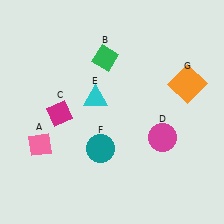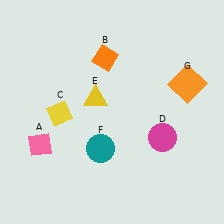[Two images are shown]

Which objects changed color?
B changed from green to orange. C changed from magenta to yellow. E changed from cyan to yellow.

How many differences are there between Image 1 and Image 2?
There are 3 differences between the two images.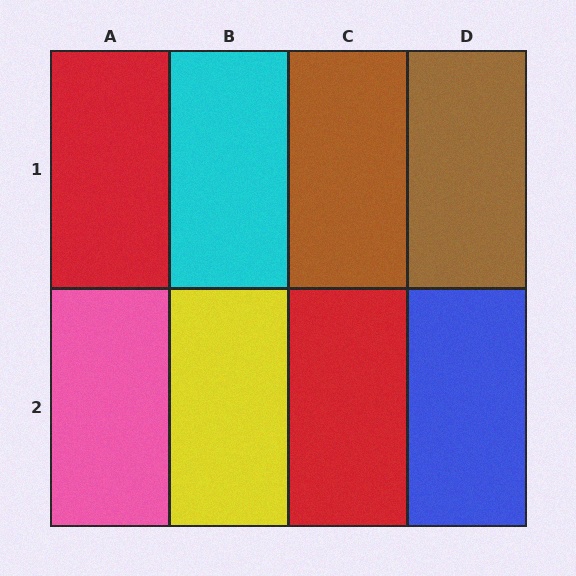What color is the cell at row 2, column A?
Pink.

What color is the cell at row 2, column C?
Red.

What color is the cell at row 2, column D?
Blue.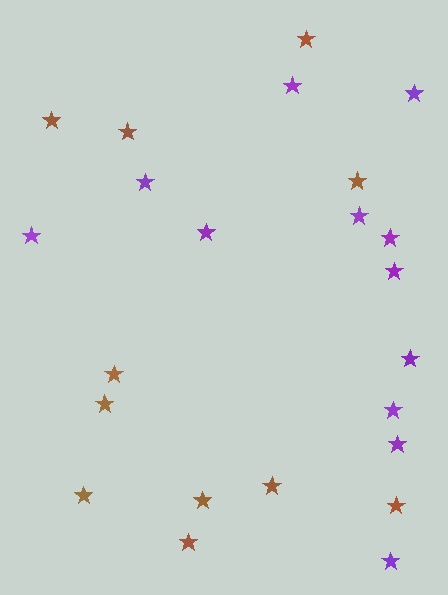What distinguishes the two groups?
There are 2 groups: one group of brown stars (11) and one group of purple stars (12).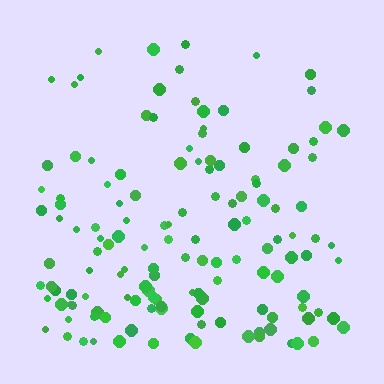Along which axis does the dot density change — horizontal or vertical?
Vertical.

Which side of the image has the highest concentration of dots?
The bottom.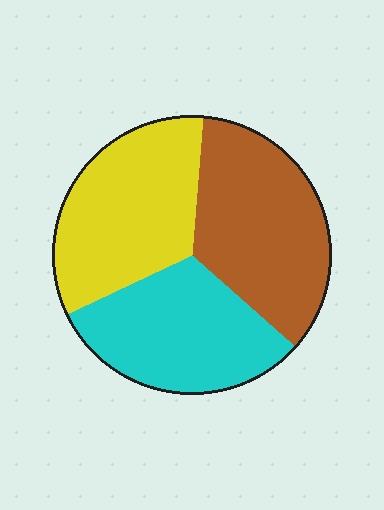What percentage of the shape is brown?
Brown covers around 35% of the shape.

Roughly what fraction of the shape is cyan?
Cyan covers 31% of the shape.